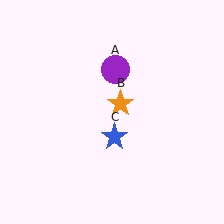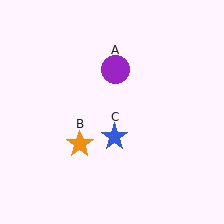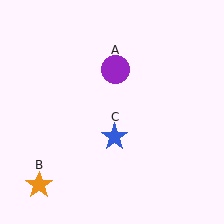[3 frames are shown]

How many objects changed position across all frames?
1 object changed position: orange star (object B).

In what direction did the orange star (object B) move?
The orange star (object B) moved down and to the left.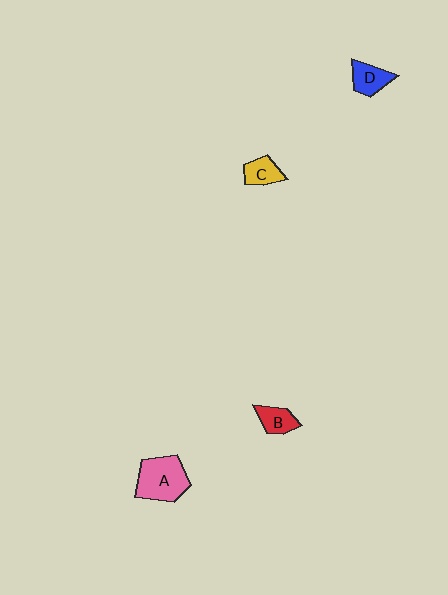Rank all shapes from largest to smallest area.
From largest to smallest: A (pink), D (blue), B (red), C (yellow).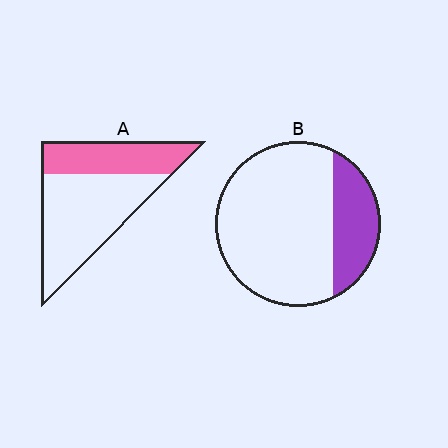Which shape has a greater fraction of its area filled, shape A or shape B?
Shape A.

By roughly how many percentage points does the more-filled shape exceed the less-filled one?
By roughly 10 percentage points (A over B).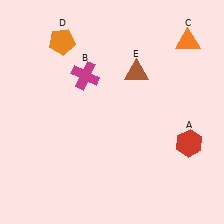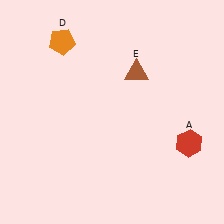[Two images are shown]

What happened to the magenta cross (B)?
The magenta cross (B) was removed in Image 2. It was in the top-left area of Image 1.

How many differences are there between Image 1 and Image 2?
There are 2 differences between the two images.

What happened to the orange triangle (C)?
The orange triangle (C) was removed in Image 2. It was in the top-right area of Image 1.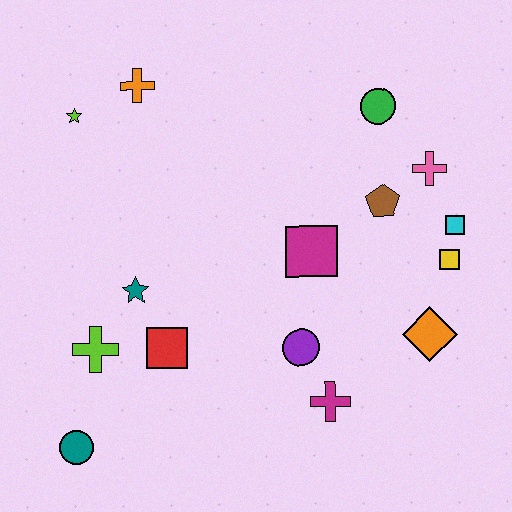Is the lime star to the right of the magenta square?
No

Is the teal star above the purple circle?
Yes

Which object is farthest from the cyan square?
The teal circle is farthest from the cyan square.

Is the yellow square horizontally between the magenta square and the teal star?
No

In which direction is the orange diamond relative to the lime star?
The orange diamond is to the right of the lime star.